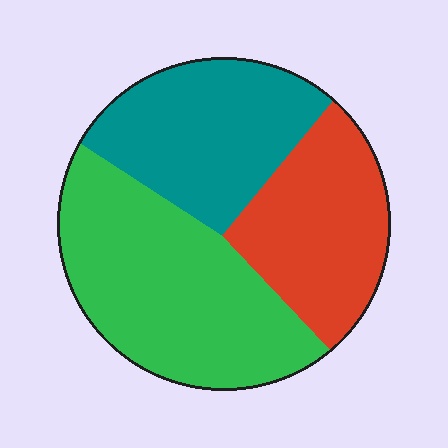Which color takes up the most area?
Green, at roughly 40%.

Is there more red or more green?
Green.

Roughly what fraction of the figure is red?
Red covers roughly 30% of the figure.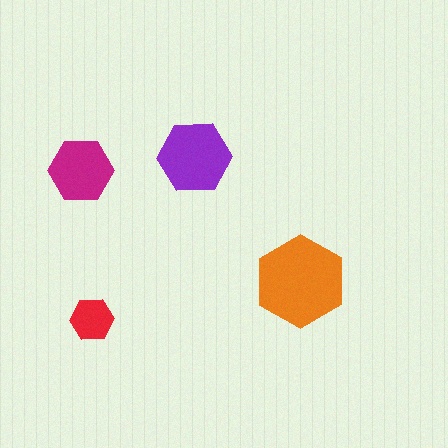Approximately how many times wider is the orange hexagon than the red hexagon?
About 2 times wider.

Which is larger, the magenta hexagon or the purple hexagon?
The purple one.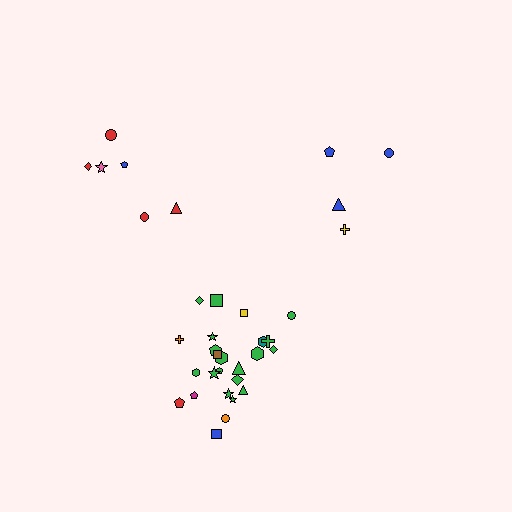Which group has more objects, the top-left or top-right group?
The top-left group.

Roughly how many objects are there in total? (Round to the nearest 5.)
Roughly 35 objects in total.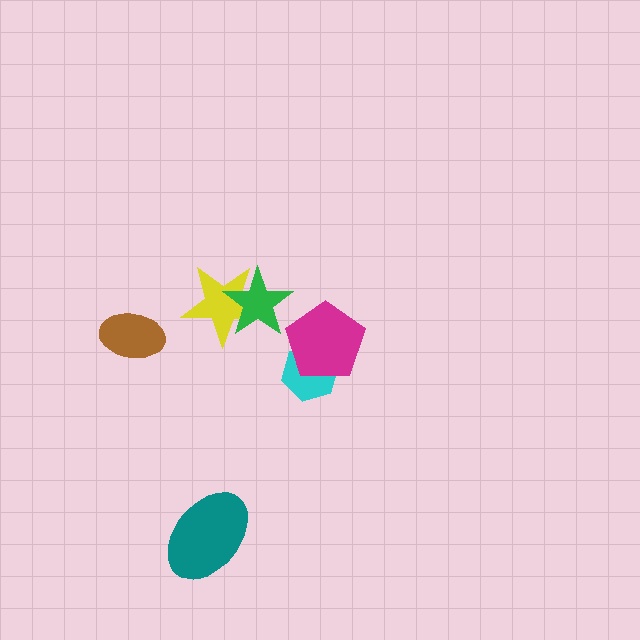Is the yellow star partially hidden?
Yes, it is partially covered by another shape.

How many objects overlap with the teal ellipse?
0 objects overlap with the teal ellipse.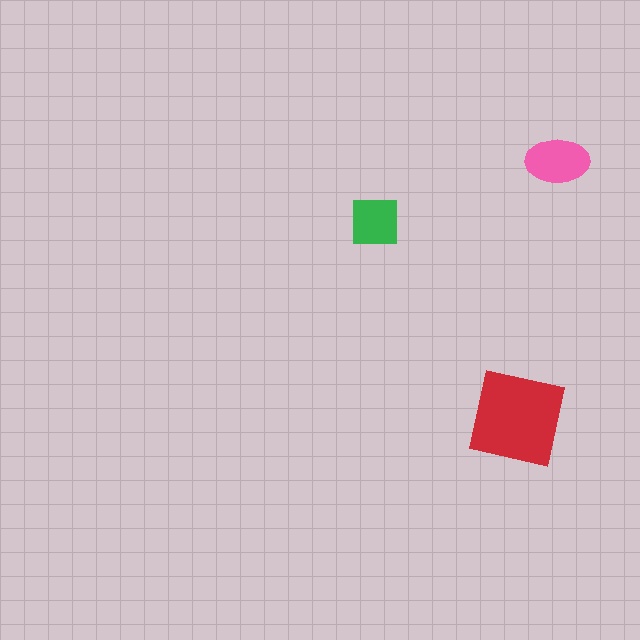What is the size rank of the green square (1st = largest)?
3rd.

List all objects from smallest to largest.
The green square, the pink ellipse, the red square.